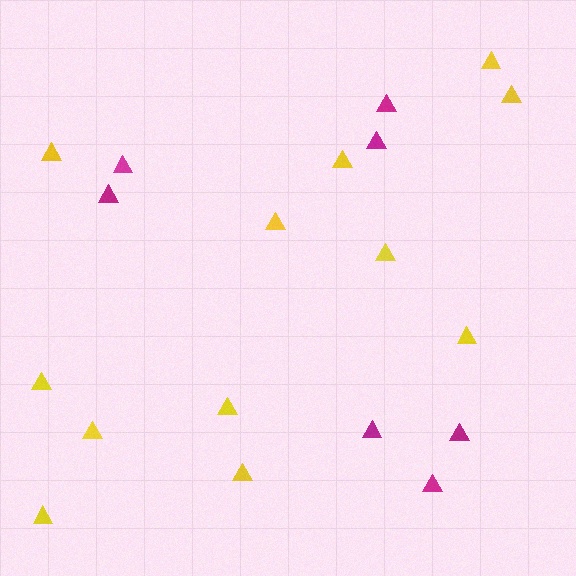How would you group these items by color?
There are 2 groups: one group of yellow triangles (12) and one group of magenta triangles (7).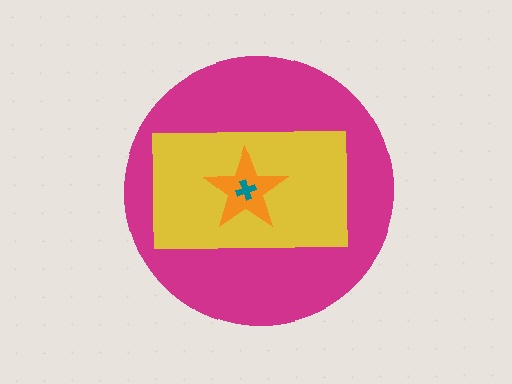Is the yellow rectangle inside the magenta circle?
Yes.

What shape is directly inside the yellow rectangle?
The orange star.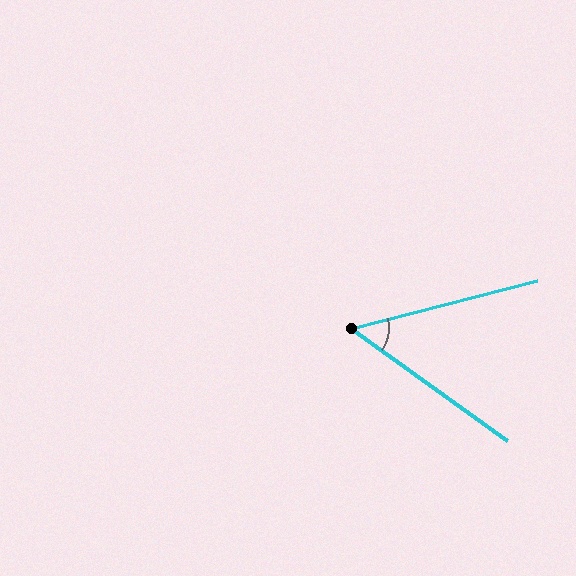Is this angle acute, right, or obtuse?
It is acute.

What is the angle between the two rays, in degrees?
Approximately 50 degrees.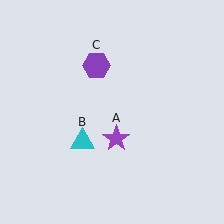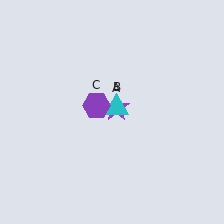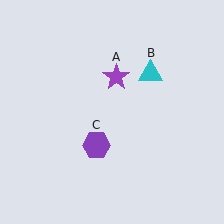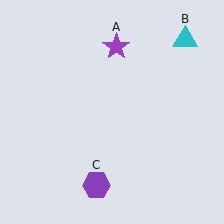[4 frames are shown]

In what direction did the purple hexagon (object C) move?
The purple hexagon (object C) moved down.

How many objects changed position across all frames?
3 objects changed position: purple star (object A), cyan triangle (object B), purple hexagon (object C).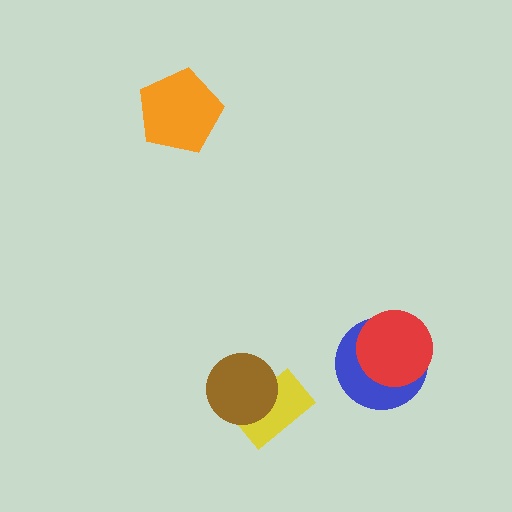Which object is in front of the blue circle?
The red circle is in front of the blue circle.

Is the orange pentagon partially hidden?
No, no other shape covers it.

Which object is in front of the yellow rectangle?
The brown circle is in front of the yellow rectangle.